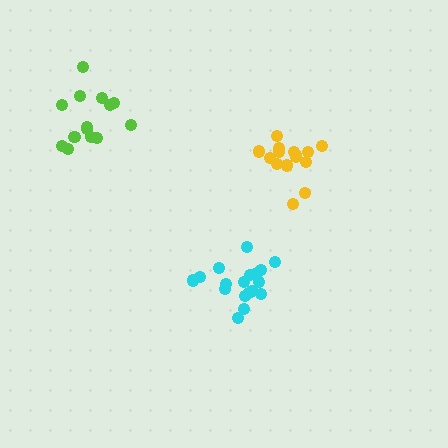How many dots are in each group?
Group 1: 15 dots, Group 2: 14 dots, Group 3: 19 dots (48 total).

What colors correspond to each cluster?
The clusters are colored: yellow, lime, cyan.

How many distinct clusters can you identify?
There are 3 distinct clusters.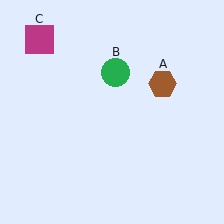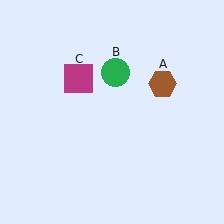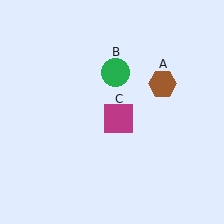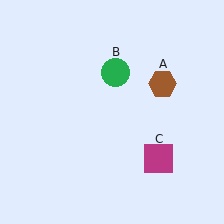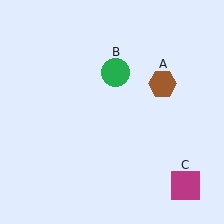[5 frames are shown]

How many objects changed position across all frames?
1 object changed position: magenta square (object C).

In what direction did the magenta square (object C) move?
The magenta square (object C) moved down and to the right.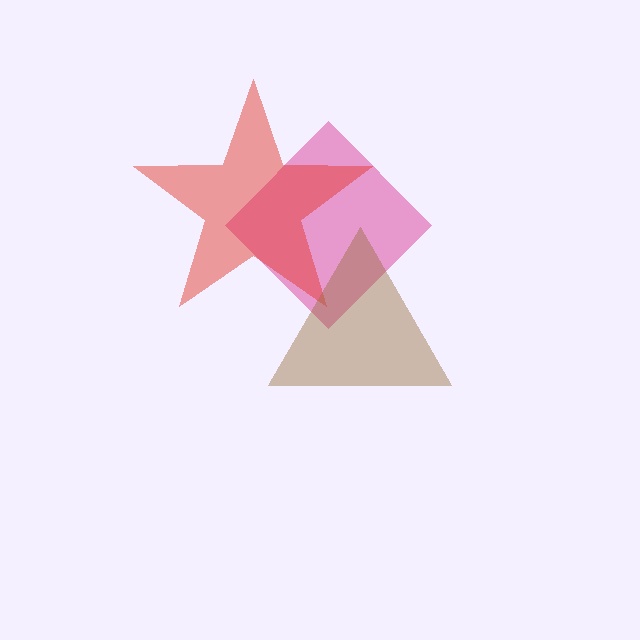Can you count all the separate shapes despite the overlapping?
Yes, there are 3 separate shapes.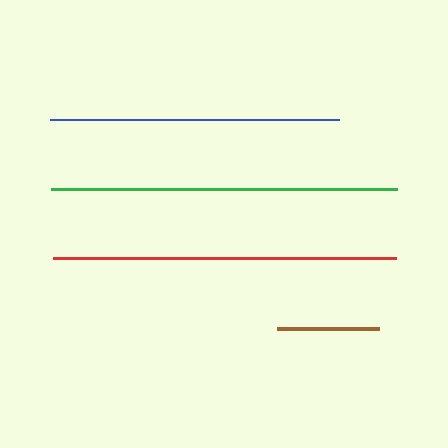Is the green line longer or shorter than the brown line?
The green line is longer than the brown line.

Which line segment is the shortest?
The brown line is the shortest at approximately 101 pixels.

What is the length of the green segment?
The green segment is approximately 346 pixels long.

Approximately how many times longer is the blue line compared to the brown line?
The blue line is approximately 2.9 times the length of the brown line.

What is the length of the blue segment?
The blue segment is approximately 289 pixels long.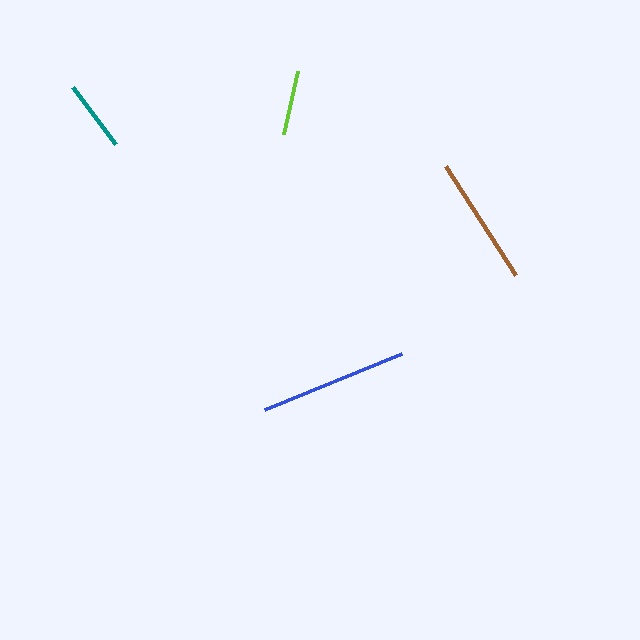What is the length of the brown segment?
The brown segment is approximately 130 pixels long.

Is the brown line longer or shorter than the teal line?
The brown line is longer than the teal line.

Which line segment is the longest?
The blue line is the longest at approximately 148 pixels.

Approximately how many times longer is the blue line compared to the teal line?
The blue line is approximately 2.1 times the length of the teal line.